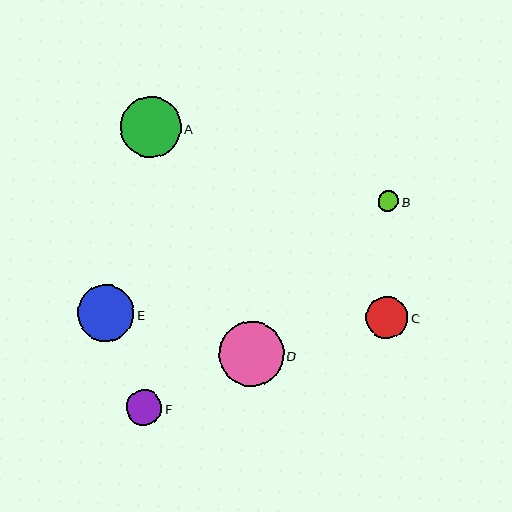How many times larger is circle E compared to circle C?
Circle E is approximately 1.4 times the size of circle C.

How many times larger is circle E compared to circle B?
Circle E is approximately 2.7 times the size of circle B.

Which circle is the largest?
Circle D is the largest with a size of approximately 65 pixels.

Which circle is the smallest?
Circle B is the smallest with a size of approximately 21 pixels.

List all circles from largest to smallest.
From largest to smallest: D, A, E, C, F, B.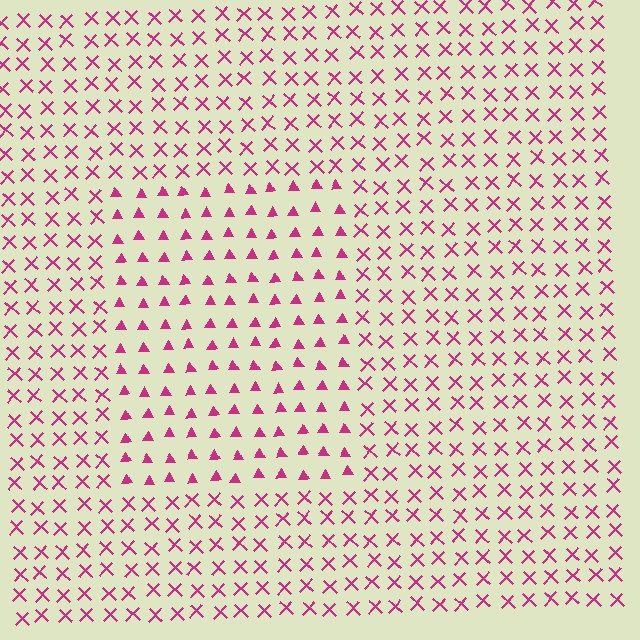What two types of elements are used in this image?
The image uses triangles inside the rectangle region and X marks outside it.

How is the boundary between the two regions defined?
The boundary is defined by a change in element shape: triangles inside vs. X marks outside. All elements share the same color and spacing.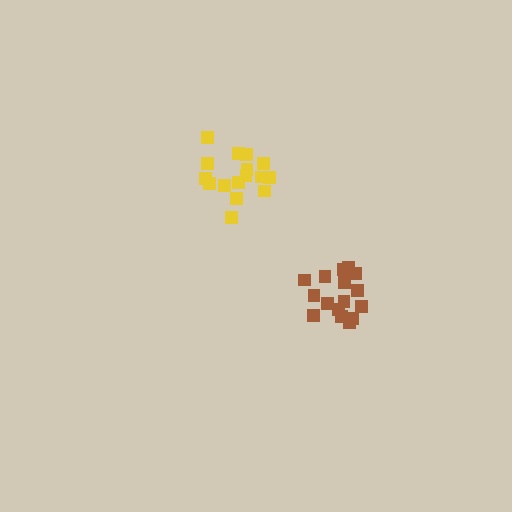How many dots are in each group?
Group 1: 16 dots, Group 2: 16 dots (32 total).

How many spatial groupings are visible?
There are 2 spatial groupings.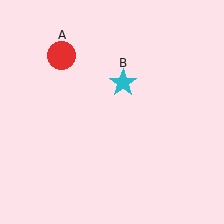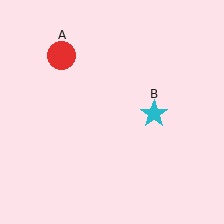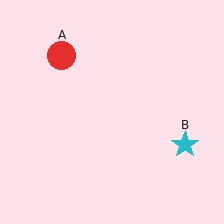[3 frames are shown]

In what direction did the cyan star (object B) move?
The cyan star (object B) moved down and to the right.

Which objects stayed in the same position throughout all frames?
Red circle (object A) remained stationary.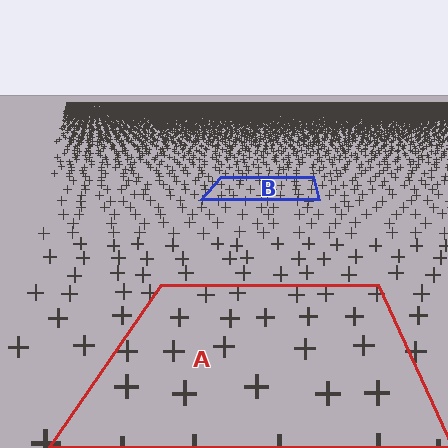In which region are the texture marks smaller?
The texture marks are smaller in region B, because it is farther away.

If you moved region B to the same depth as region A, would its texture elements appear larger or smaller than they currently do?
They would appear larger. At a closer depth, the same texture elements are projected at a bigger on-screen size.